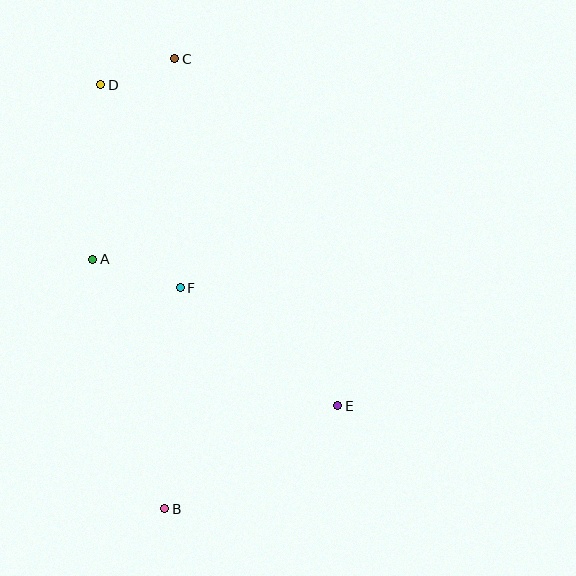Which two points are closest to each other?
Points C and D are closest to each other.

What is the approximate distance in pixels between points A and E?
The distance between A and E is approximately 286 pixels.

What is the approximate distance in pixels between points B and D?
The distance between B and D is approximately 429 pixels.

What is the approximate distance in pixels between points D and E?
The distance between D and E is approximately 399 pixels.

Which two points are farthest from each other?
Points B and C are farthest from each other.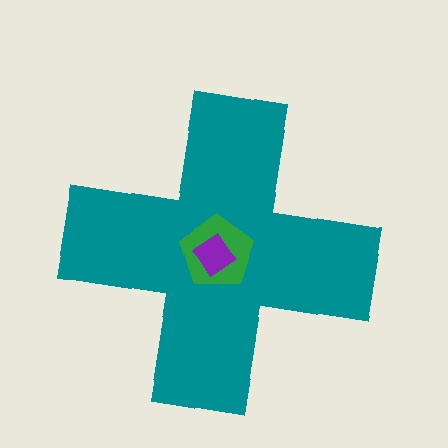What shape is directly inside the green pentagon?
The purple diamond.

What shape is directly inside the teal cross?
The green pentagon.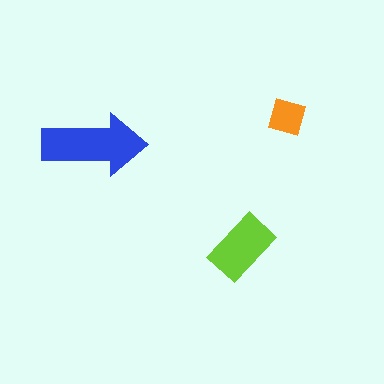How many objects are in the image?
There are 3 objects in the image.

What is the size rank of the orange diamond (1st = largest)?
3rd.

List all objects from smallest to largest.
The orange diamond, the lime rectangle, the blue arrow.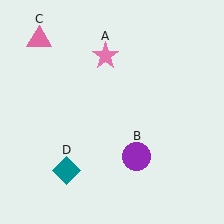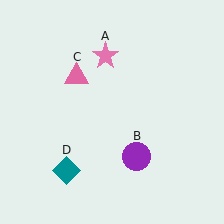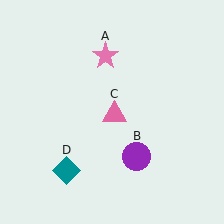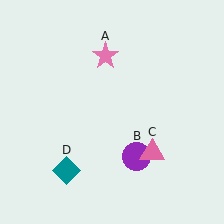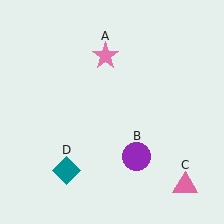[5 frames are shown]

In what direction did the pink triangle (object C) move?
The pink triangle (object C) moved down and to the right.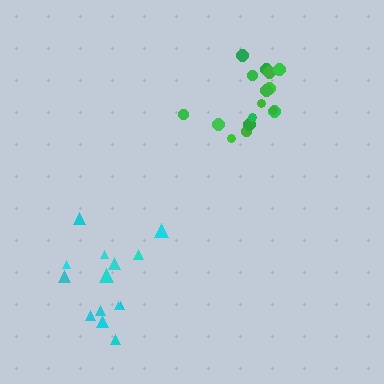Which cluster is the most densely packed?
Green.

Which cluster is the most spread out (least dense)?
Cyan.